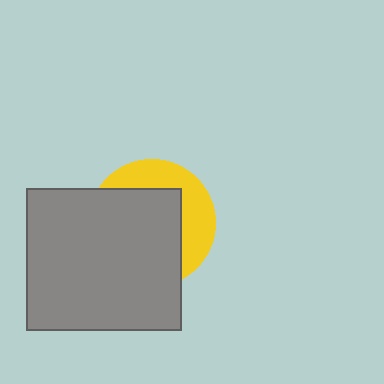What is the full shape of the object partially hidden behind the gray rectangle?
The partially hidden object is a yellow circle.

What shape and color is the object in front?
The object in front is a gray rectangle.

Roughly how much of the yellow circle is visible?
A small part of it is visible (roughly 36%).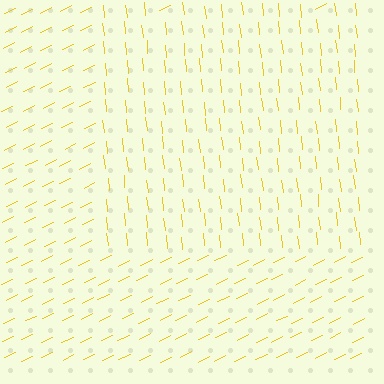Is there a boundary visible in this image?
Yes, there is a texture boundary formed by a change in line orientation.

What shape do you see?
I see a rectangle.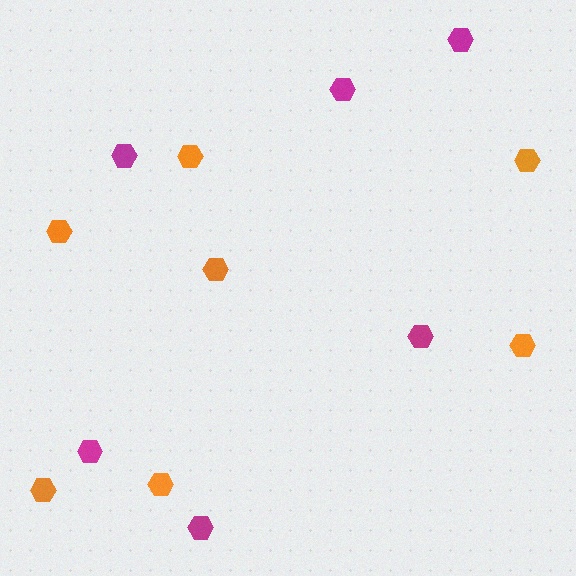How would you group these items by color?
There are 2 groups: one group of orange hexagons (7) and one group of magenta hexagons (6).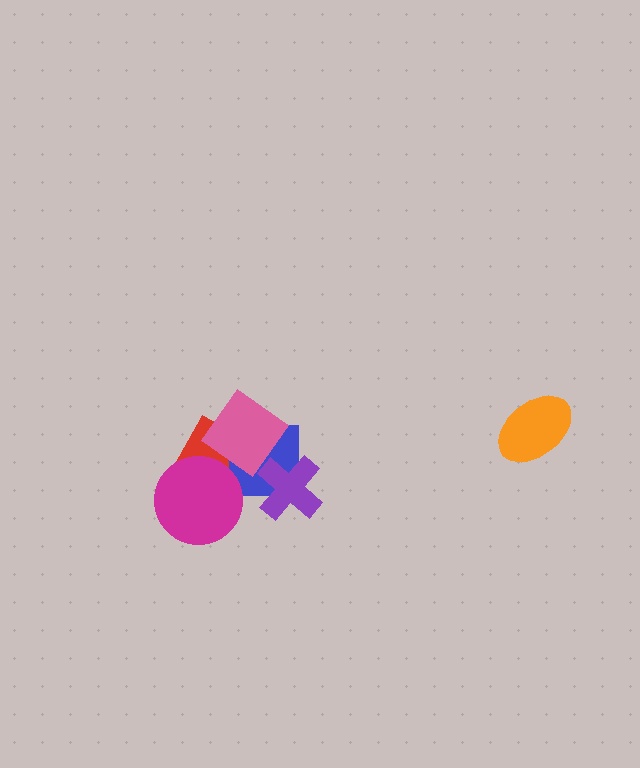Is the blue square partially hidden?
Yes, it is partially covered by another shape.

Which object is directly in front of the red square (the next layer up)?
The blue square is directly in front of the red square.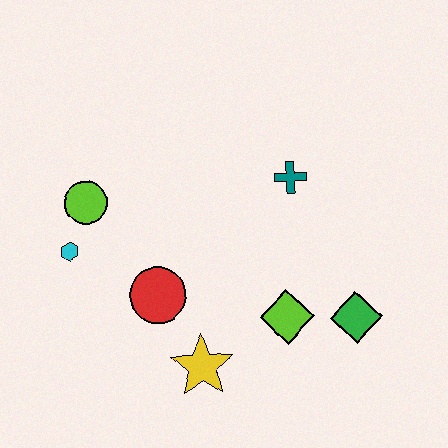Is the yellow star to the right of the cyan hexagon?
Yes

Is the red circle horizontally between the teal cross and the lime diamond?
No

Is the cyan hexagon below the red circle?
No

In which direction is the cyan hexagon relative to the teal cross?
The cyan hexagon is to the left of the teal cross.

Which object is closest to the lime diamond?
The green diamond is closest to the lime diamond.